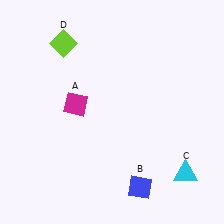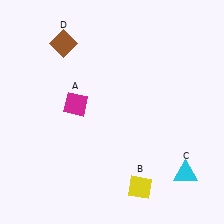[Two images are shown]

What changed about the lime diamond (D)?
In Image 1, D is lime. In Image 2, it changed to brown.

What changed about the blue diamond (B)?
In Image 1, B is blue. In Image 2, it changed to yellow.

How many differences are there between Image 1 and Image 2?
There are 2 differences between the two images.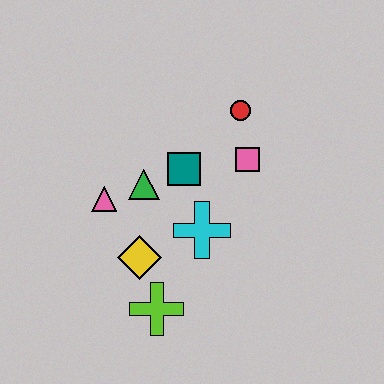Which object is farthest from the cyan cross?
The red circle is farthest from the cyan cross.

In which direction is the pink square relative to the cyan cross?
The pink square is above the cyan cross.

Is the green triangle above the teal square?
No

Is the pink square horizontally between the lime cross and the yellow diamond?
No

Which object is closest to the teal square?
The green triangle is closest to the teal square.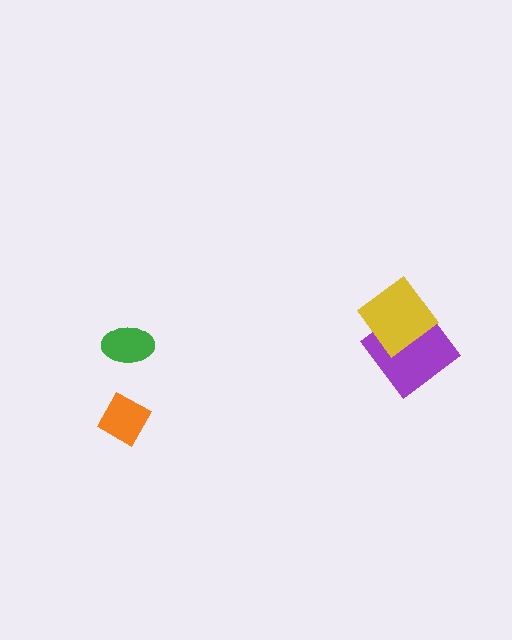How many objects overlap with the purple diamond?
1 object overlaps with the purple diamond.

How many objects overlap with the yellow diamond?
1 object overlaps with the yellow diamond.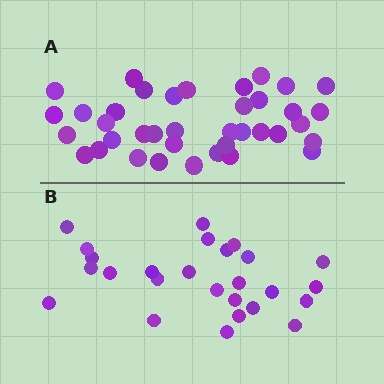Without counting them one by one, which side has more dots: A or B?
Region A (the top region) has more dots.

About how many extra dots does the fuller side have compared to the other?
Region A has roughly 12 or so more dots than region B.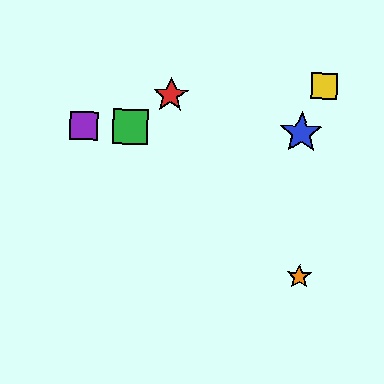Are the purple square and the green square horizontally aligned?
Yes, both are at y≈125.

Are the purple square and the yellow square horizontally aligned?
No, the purple square is at y≈125 and the yellow square is at y≈86.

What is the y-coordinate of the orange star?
The orange star is at y≈277.